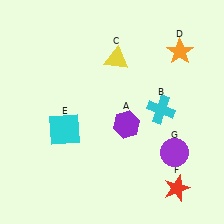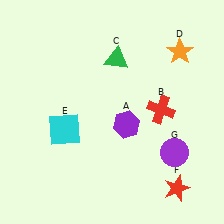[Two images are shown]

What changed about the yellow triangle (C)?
In Image 1, C is yellow. In Image 2, it changed to green.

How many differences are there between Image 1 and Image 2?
There are 2 differences between the two images.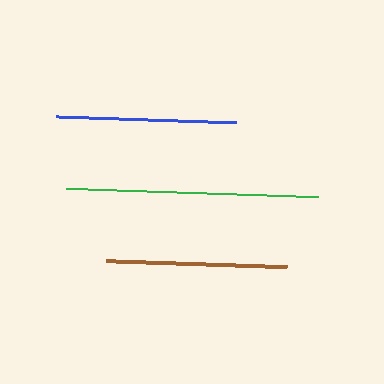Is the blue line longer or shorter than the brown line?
The brown line is longer than the blue line.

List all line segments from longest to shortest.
From longest to shortest: green, brown, blue.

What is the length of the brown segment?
The brown segment is approximately 181 pixels long.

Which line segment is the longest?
The green line is the longest at approximately 252 pixels.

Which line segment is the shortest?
The blue line is the shortest at approximately 179 pixels.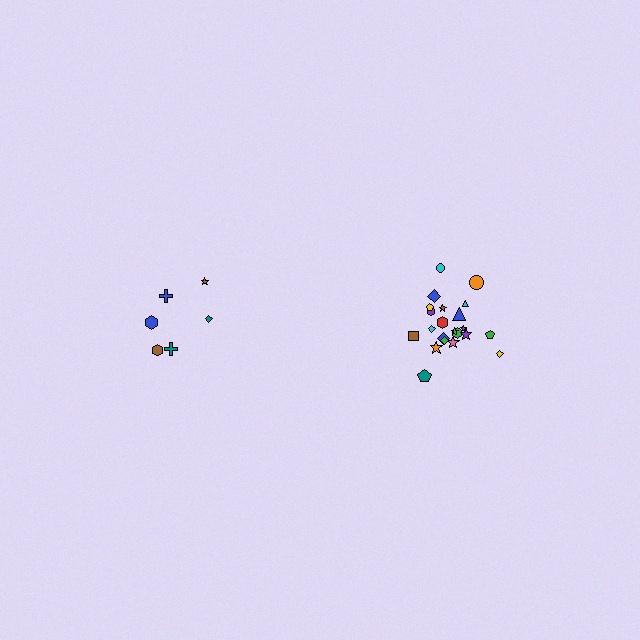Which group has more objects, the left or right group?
The right group.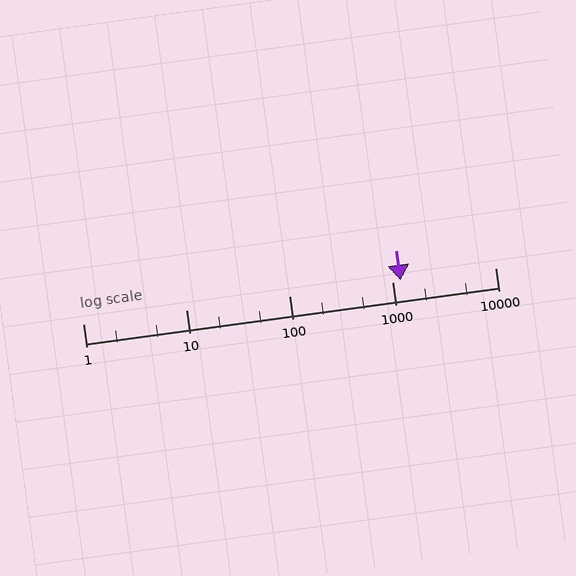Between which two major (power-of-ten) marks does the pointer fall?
The pointer is between 1000 and 10000.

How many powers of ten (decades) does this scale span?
The scale spans 4 decades, from 1 to 10000.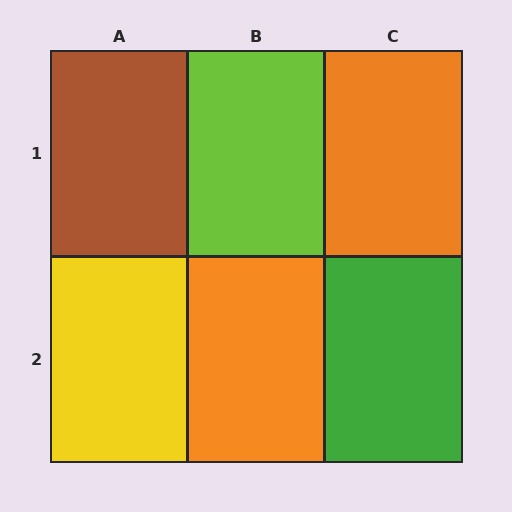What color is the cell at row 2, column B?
Orange.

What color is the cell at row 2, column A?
Yellow.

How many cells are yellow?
1 cell is yellow.